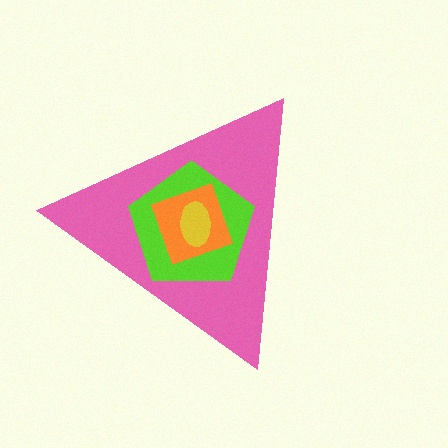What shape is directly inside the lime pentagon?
The orange square.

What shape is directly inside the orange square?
The yellow ellipse.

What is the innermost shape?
The yellow ellipse.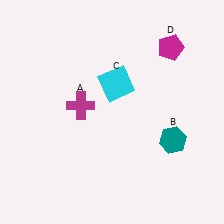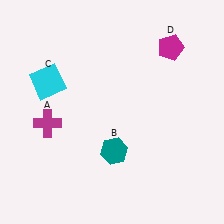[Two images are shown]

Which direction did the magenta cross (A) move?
The magenta cross (A) moved left.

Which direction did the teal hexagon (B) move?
The teal hexagon (B) moved left.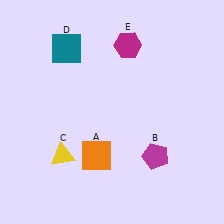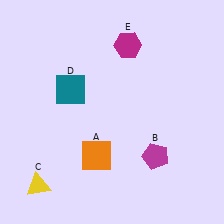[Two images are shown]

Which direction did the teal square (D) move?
The teal square (D) moved down.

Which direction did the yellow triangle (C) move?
The yellow triangle (C) moved down.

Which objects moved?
The objects that moved are: the yellow triangle (C), the teal square (D).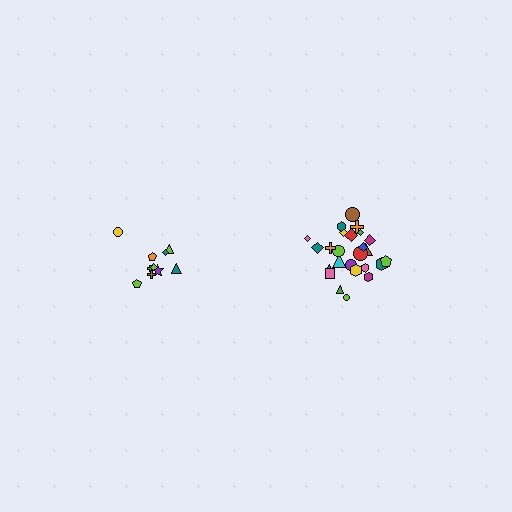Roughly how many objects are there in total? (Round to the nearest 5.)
Roughly 35 objects in total.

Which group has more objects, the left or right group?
The right group.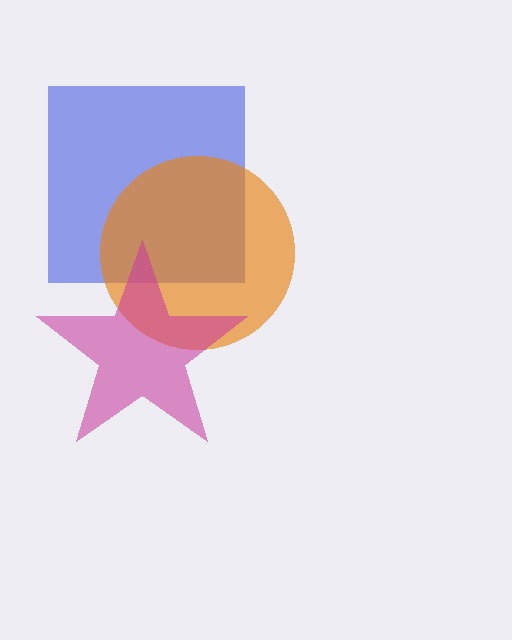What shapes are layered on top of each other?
The layered shapes are: a blue square, an orange circle, a magenta star.